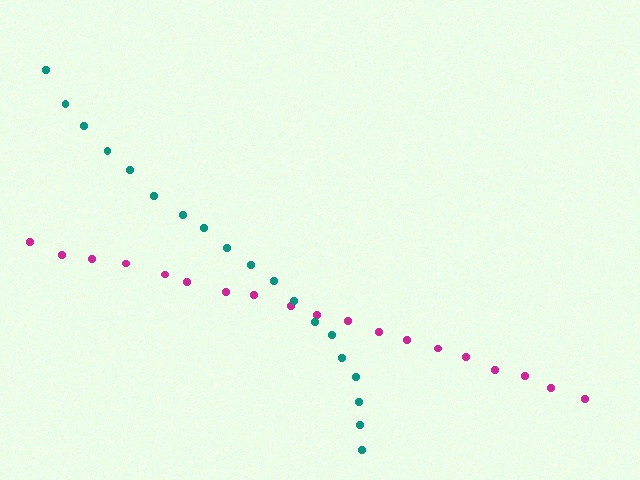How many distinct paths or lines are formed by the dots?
There are 2 distinct paths.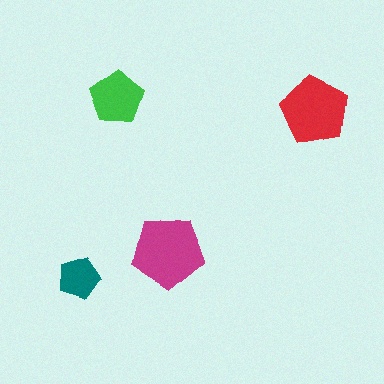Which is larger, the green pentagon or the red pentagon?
The red one.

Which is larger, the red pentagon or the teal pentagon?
The red one.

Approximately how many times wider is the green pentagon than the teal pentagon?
About 1.5 times wider.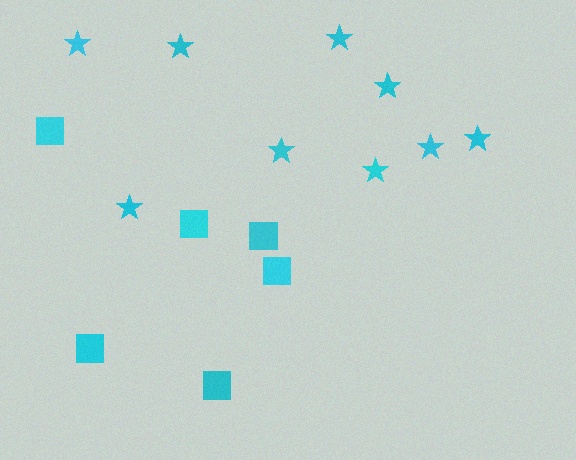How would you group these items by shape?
There are 2 groups: one group of squares (6) and one group of stars (9).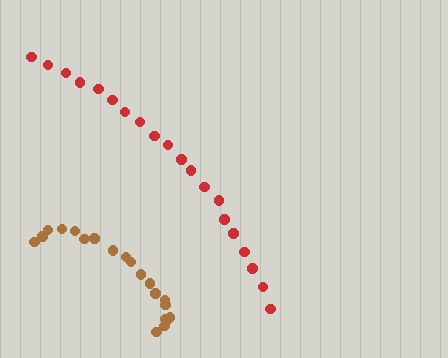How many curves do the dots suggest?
There are 2 distinct paths.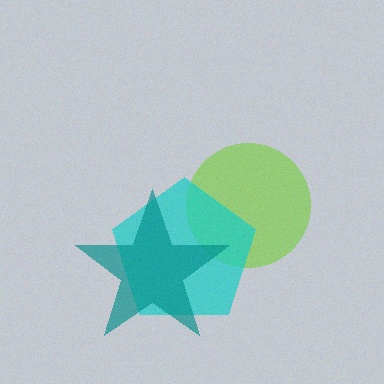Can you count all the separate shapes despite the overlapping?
Yes, there are 3 separate shapes.